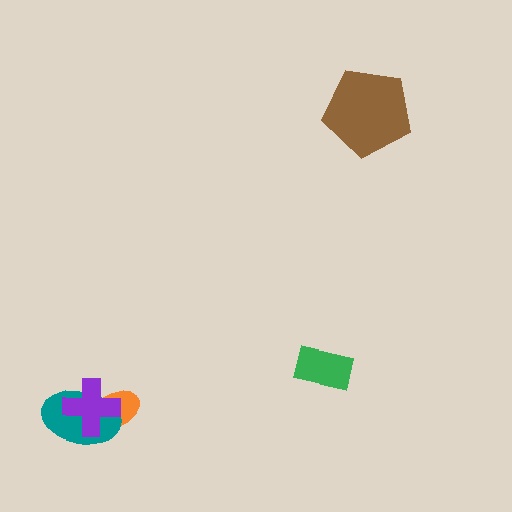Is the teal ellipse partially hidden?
Yes, it is partially covered by another shape.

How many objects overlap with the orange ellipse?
2 objects overlap with the orange ellipse.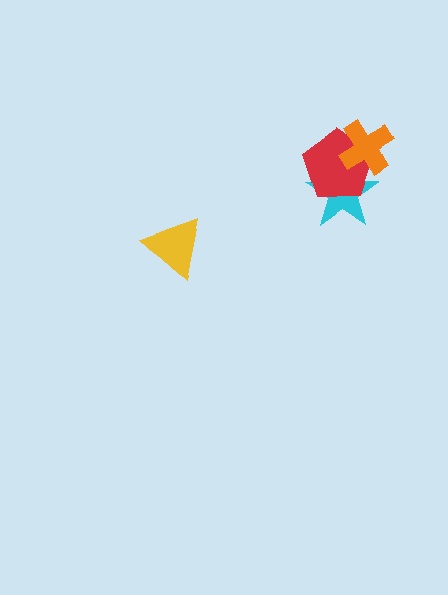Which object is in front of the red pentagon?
The orange cross is in front of the red pentagon.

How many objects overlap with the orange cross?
2 objects overlap with the orange cross.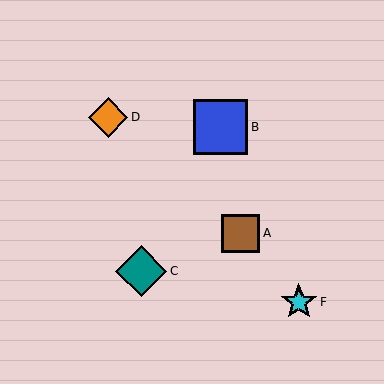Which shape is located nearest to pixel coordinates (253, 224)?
The brown square (labeled A) at (240, 233) is nearest to that location.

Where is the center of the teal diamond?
The center of the teal diamond is at (141, 271).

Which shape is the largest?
The blue square (labeled B) is the largest.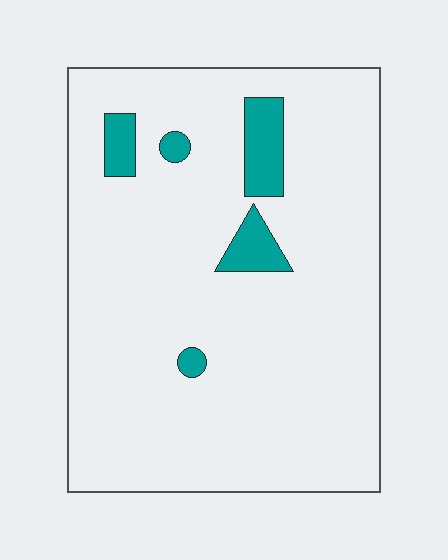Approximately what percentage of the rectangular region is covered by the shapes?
Approximately 10%.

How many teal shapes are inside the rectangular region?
5.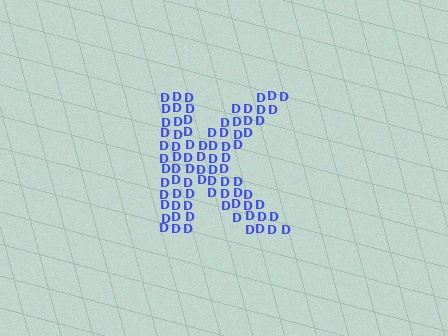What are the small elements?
The small elements are letter D's.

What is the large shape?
The large shape is the letter K.